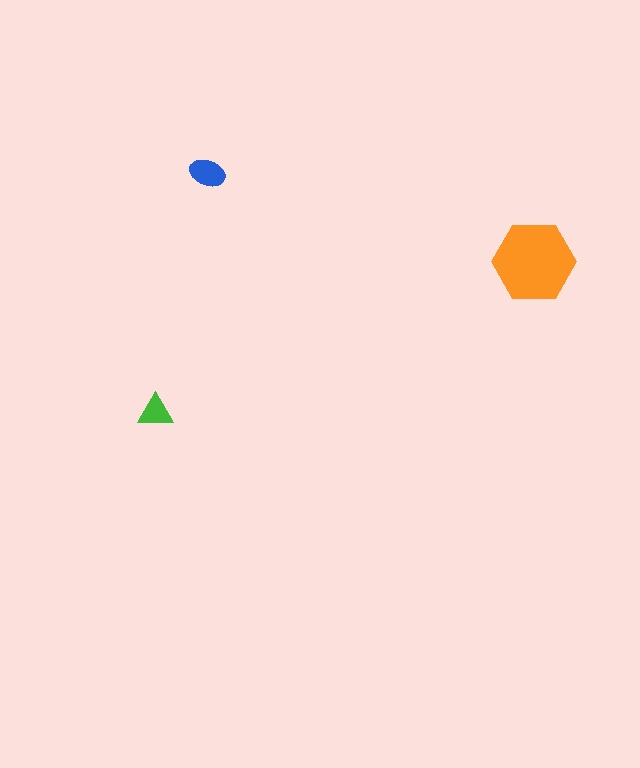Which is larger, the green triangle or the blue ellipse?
The blue ellipse.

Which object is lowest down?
The green triangle is bottommost.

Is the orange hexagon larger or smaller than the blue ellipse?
Larger.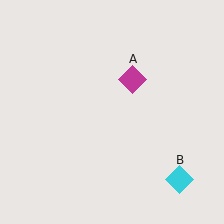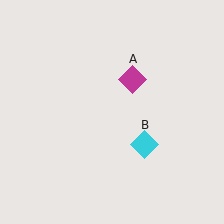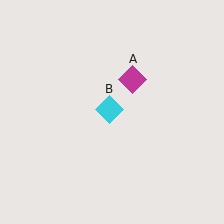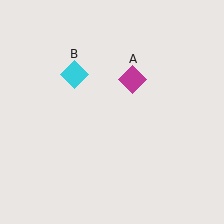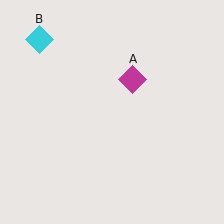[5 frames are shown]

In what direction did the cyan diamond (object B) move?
The cyan diamond (object B) moved up and to the left.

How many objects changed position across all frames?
1 object changed position: cyan diamond (object B).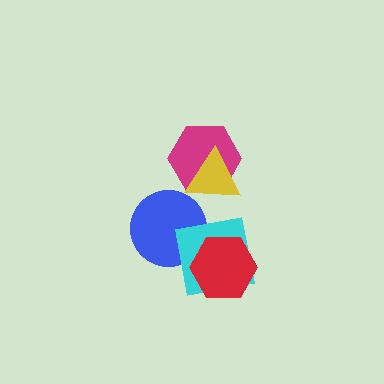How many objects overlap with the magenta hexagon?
1 object overlaps with the magenta hexagon.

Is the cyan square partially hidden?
Yes, it is partially covered by another shape.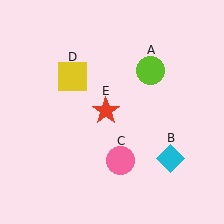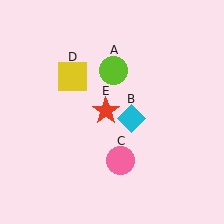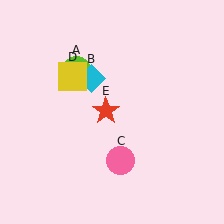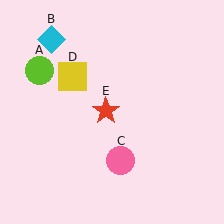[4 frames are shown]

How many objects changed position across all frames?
2 objects changed position: lime circle (object A), cyan diamond (object B).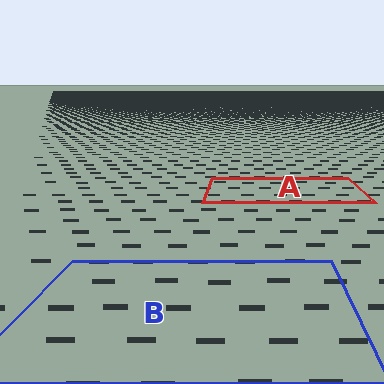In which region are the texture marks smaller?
The texture marks are smaller in region A, because it is farther away.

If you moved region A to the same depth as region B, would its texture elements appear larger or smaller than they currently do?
They would appear larger. At a closer depth, the same texture elements are projected at a bigger on-screen size.